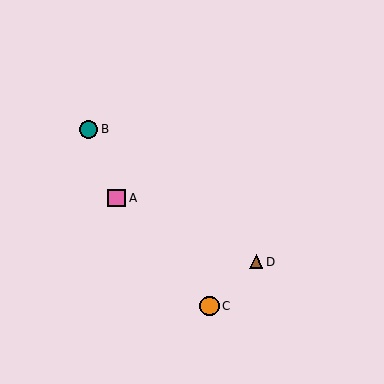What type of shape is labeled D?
Shape D is a brown triangle.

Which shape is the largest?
The orange circle (labeled C) is the largest.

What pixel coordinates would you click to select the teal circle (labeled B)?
Click at (89, 129) to select the teal circle B.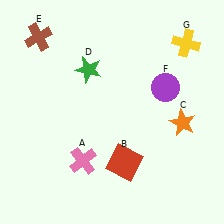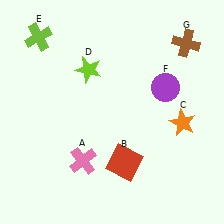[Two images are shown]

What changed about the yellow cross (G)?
In Image 1, G is yellow. In Image 2, it changed to brown.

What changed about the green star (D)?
In Image 1, D is green. In Image 2, it changed to lime.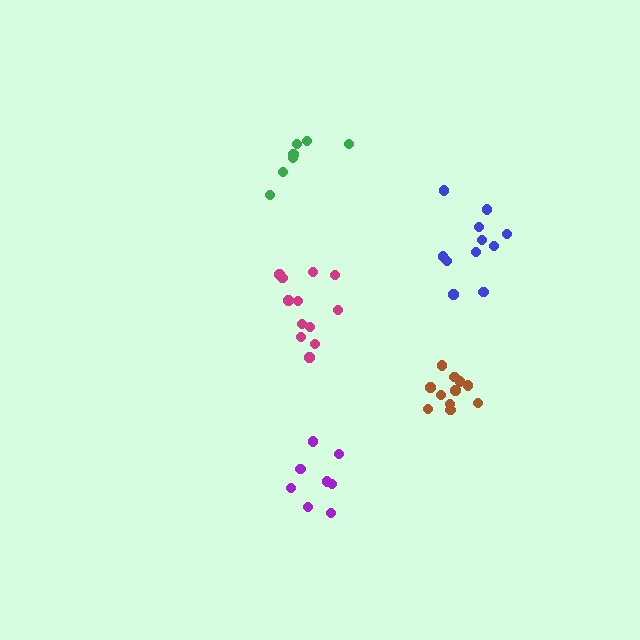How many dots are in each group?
Group 1: 11 dots, Group 2: 7 dots, Group 3: 8 dots, Group 4: 11 dots, Group 5: 12 dots (49 total).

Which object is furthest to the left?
The green cluster is leftmost.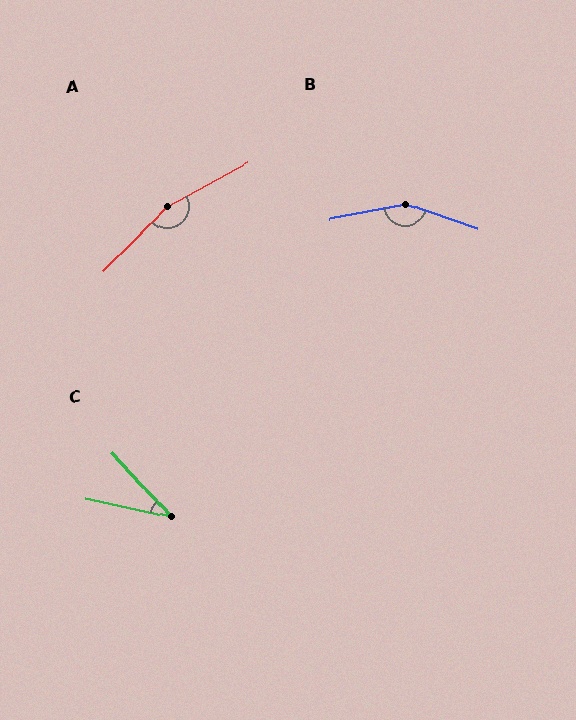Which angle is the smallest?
C, at approximately 35 degrees.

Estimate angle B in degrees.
Approximately 150 degrees.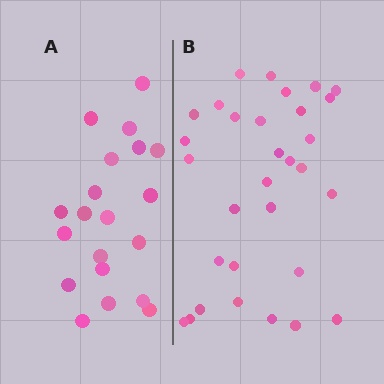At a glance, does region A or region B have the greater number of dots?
Region B (the right region) has more dots.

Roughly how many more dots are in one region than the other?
Region B has roughly 12 or so more dots than region A.